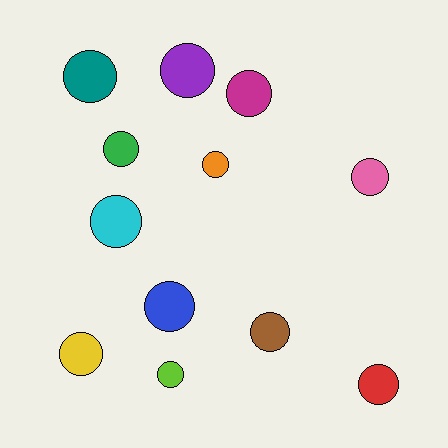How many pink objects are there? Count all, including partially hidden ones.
There is 1 pink object.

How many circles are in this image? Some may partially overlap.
There are 12 circles.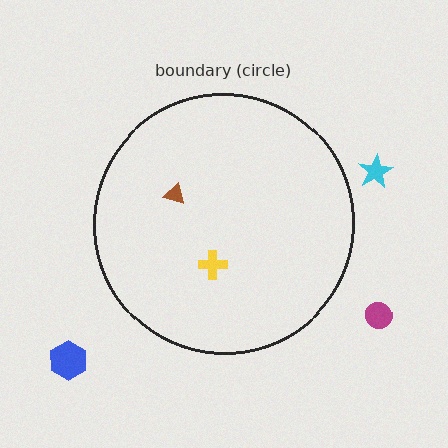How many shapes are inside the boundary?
2 inside, 3 outside.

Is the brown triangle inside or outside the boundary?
Inside.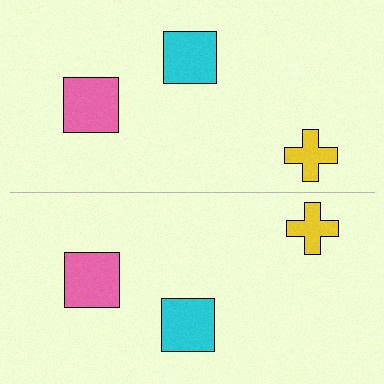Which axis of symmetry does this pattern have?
The pattern has a horizontal axis of symmetry running through the center of the image.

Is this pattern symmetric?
Yes, this pattern has bilateral (reflection) symmetry.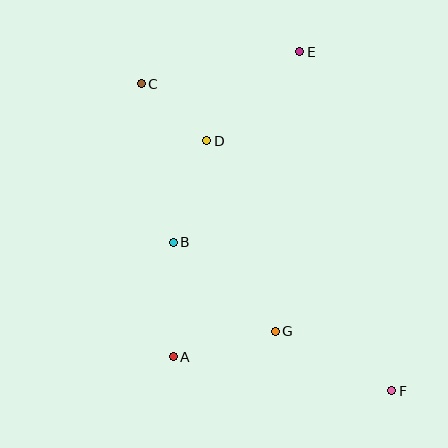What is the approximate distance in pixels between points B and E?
The distance between B and E is approximately 228 pixels.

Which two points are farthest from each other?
Points C and F are farthest from each other.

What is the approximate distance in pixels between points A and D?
The distance between A and D is approximately 218 pixels.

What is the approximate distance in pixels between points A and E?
The distance between A and E is approximately 330 pixels.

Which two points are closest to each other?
Points C and D are closest to each other.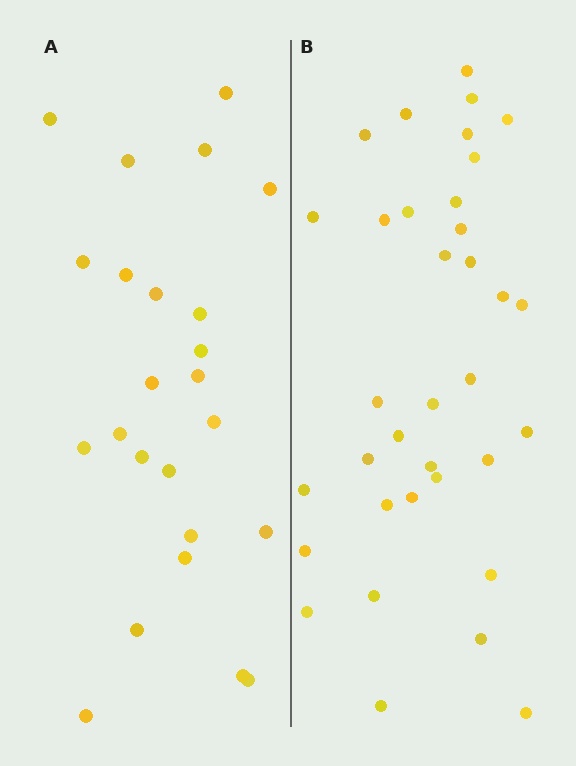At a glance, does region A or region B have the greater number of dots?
Region B (the right region) has more dots.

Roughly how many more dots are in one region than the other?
Region B has roughly 12 or so more dots than region A.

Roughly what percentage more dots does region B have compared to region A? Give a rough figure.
About 45% more.